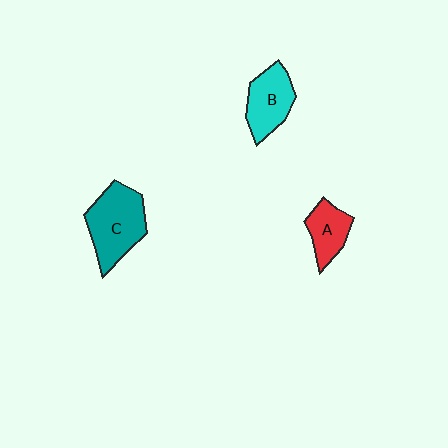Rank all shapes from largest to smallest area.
From largest to smallest: C (teal), B (cyan), A (red).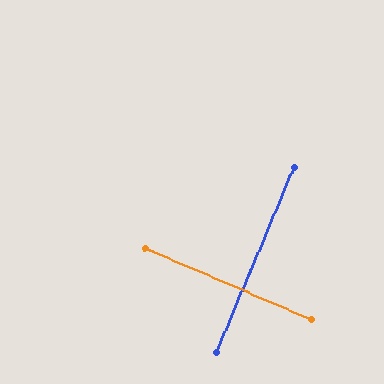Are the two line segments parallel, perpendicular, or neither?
Perpendicular — they meet at approximately 89°.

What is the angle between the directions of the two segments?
Approximately 89 degrees.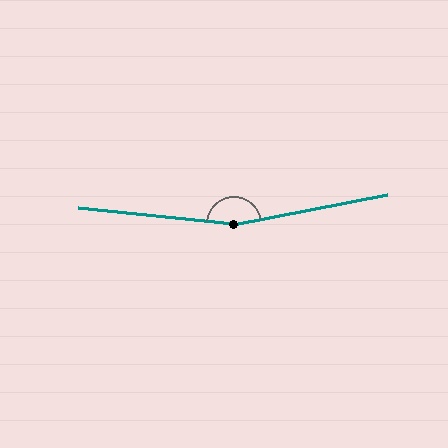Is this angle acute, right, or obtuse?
It is obtuse.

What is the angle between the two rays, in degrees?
Approximately 163 degrees.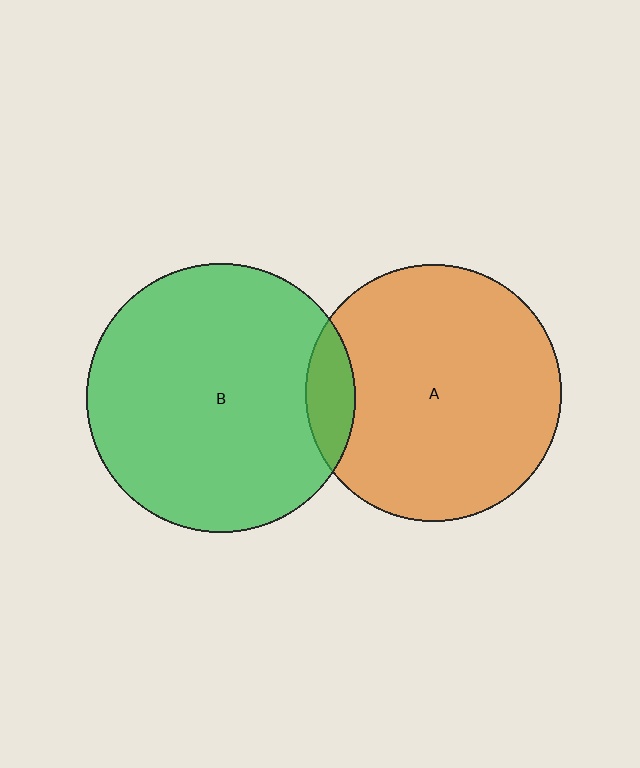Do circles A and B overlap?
Yes.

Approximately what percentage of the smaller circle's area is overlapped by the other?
Approximately 10%.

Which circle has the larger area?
Circle B (green).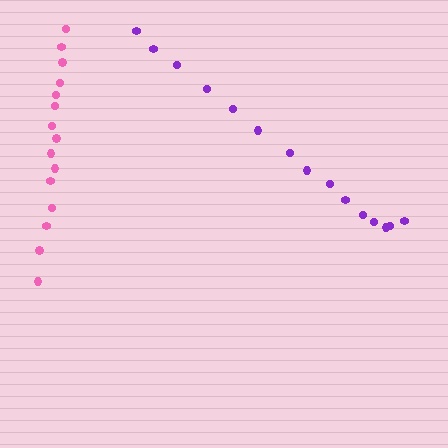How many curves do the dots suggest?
There are 2 distinct paths.